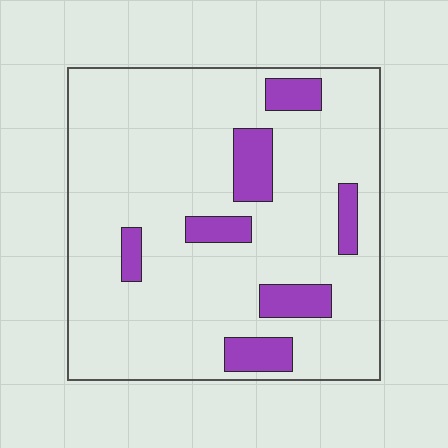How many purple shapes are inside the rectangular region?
7.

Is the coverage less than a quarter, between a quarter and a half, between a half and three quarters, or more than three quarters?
Less than a quarter.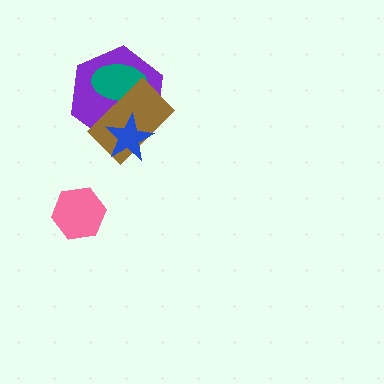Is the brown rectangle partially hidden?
Yes, it is partially covered by another shape.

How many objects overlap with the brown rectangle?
3 objects overlap with the brown rectangle.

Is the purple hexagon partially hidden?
Yes, it is partially covered by another shape.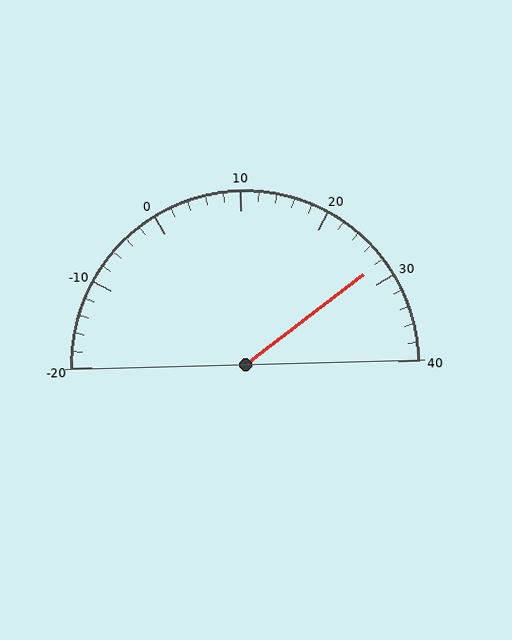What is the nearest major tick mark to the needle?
The nearest major tick mark is 30.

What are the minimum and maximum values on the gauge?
The gauge ranges from -20 to 40.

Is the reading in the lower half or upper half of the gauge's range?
The reading is in the upper half of the range (-20 to 40).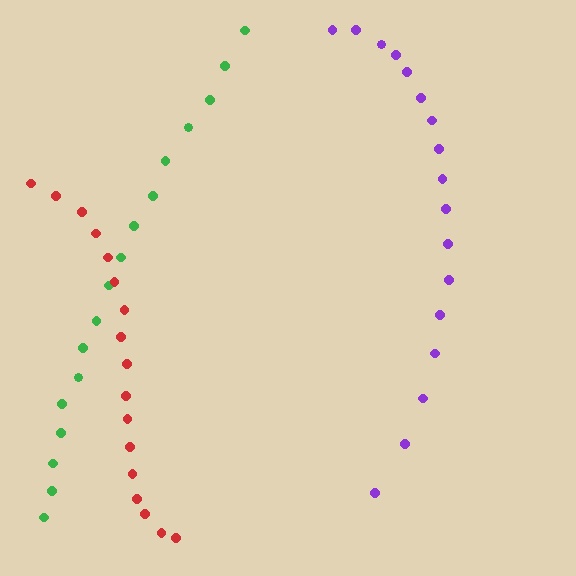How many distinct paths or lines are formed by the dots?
There are 3 distinct paths.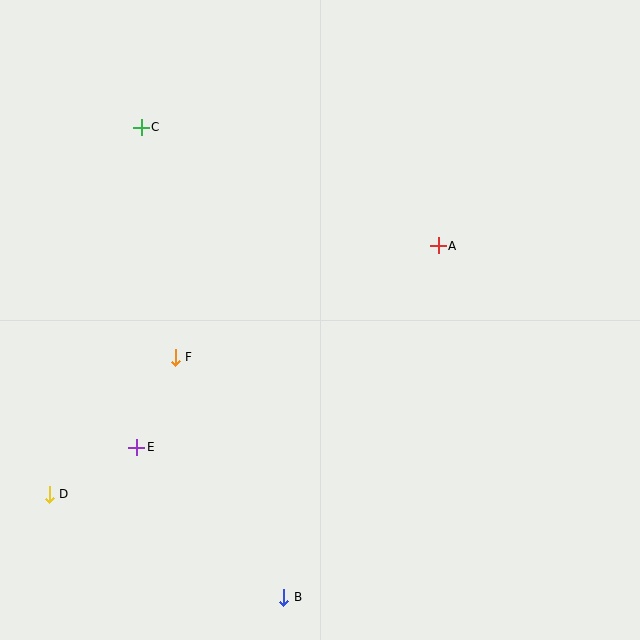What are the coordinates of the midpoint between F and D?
The midpoint between F and D is at (112, 426).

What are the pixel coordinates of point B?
Point B is at (284, 597).